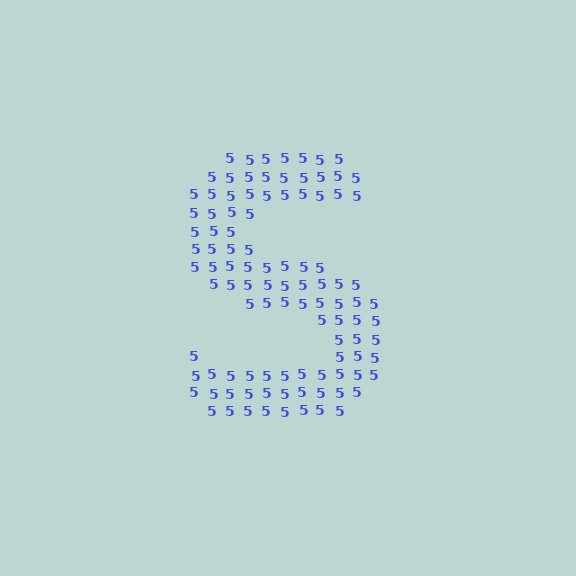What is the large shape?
The large shape is the letter S.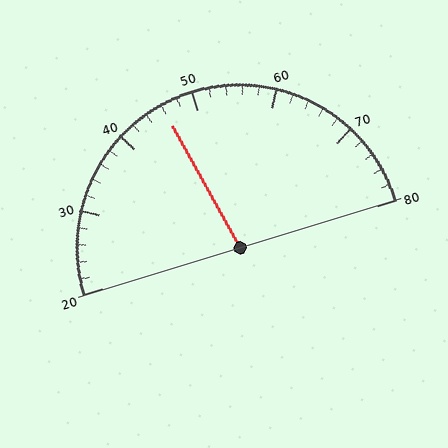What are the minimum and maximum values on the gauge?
The gauge ranges from 20 to 80.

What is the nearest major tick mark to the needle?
The nearest major tick mark is 50.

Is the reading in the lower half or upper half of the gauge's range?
The reading is in the lower half of the range (20 to 80).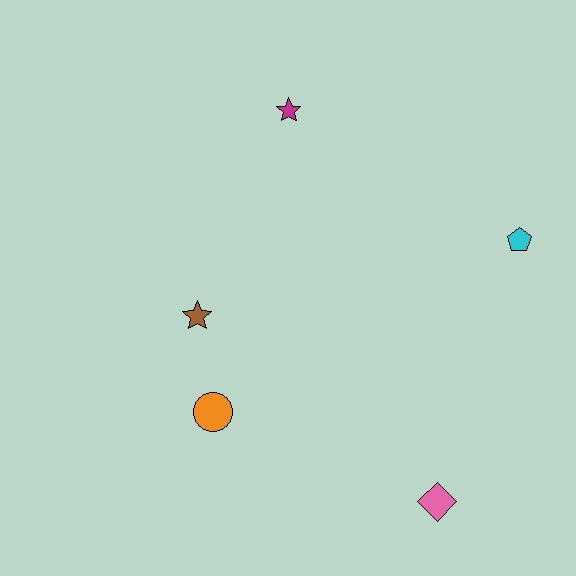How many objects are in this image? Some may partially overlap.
There are 5 objects.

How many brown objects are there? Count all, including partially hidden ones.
There is 1 brown object.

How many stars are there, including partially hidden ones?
There are 2 stars.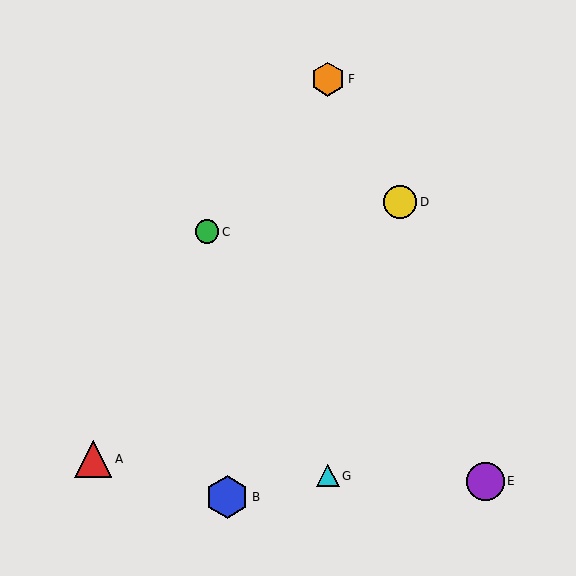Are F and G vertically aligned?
Yes, both are at x≈328.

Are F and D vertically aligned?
No, F is at x≈328 and D is at x≈400.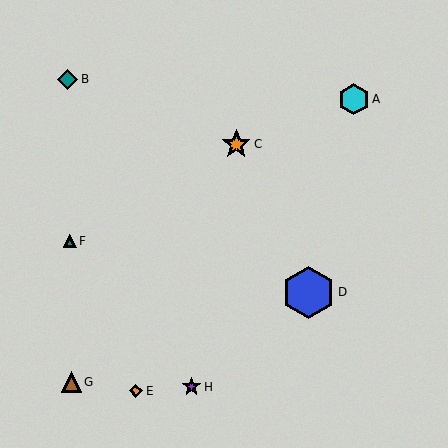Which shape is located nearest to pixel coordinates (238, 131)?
The orange star (labeled C) at (236, 144) is nearest to that location.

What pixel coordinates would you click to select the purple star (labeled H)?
Click at (191, 387) to select the purple star H.